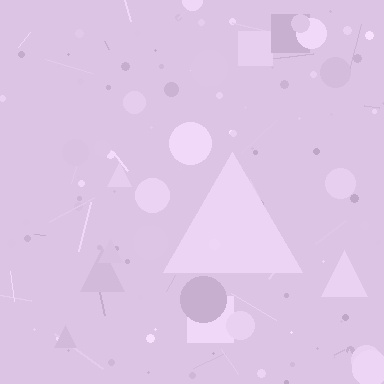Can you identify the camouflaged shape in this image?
The camouflaged shape is a triangle.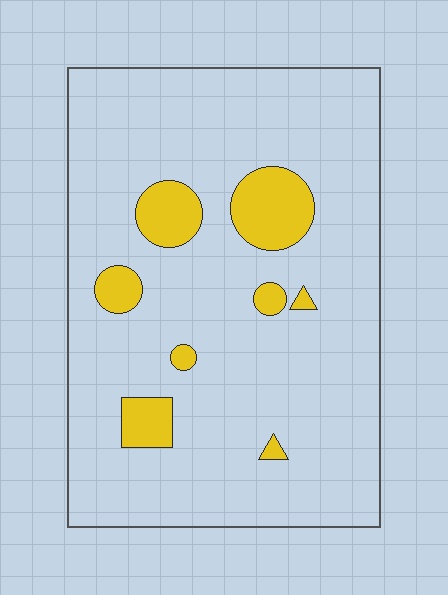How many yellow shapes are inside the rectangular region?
8.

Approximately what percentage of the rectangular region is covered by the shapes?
Approximately 10%.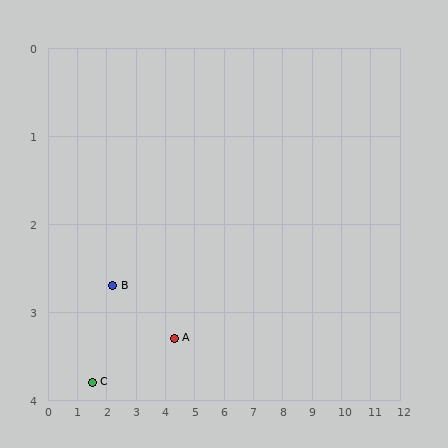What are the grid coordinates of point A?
Point A is at approximately (4.3, 3.3).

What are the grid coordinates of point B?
Point B is at approximately (2.2, 2.7).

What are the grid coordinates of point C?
Point C is at approximately (1.5, 3.8).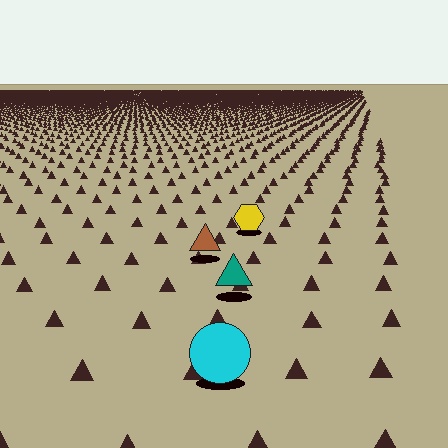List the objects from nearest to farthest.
From nearest to farthest: the cyan circle, the teal triangle, the brown triangle, the yellow hexagon.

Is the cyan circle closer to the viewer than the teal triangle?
Yes. The cyan circle is closer — you can tell from the texture gradient: the ground texture is coarser near it.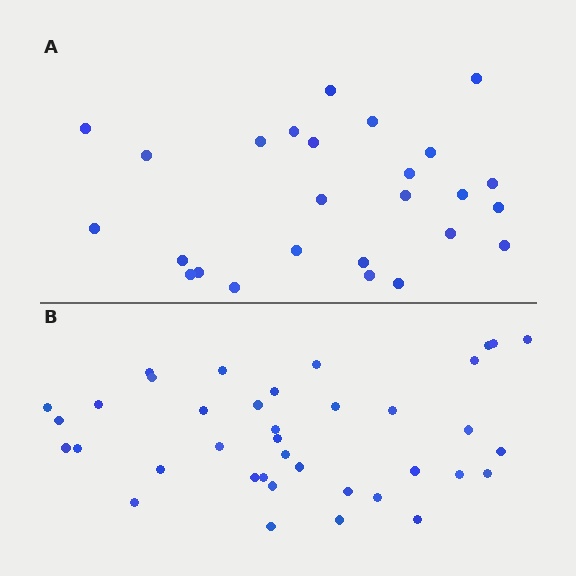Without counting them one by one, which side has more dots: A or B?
Region B (the bottom region) has more dots.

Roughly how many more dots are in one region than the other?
Region B has roughly 12 or so more dots than region A.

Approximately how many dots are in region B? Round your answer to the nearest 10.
About 40 dots. (The exact count is 38, which rounds to 40.)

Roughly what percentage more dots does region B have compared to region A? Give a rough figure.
About 45% more.